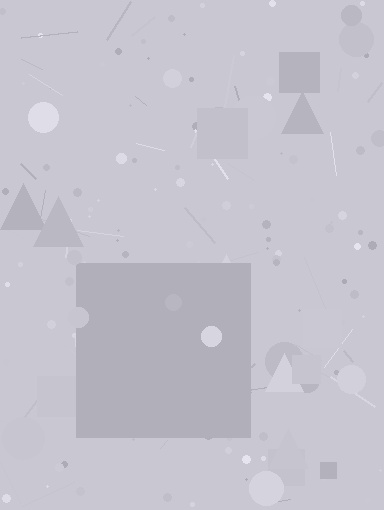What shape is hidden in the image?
A square is hidden in the image.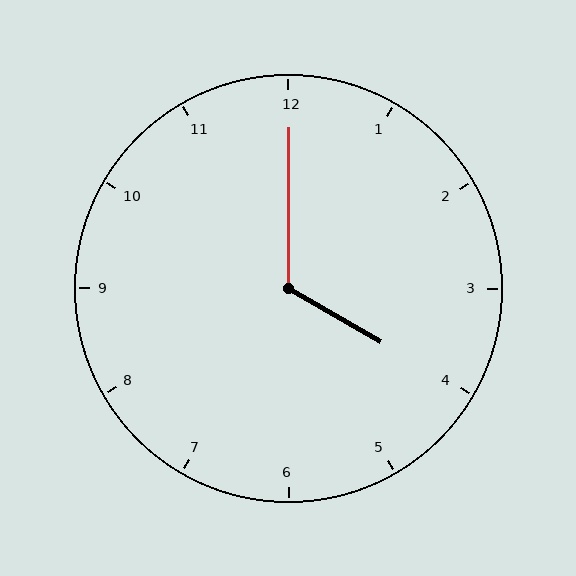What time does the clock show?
4:00.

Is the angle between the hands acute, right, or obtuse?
It is obtuse.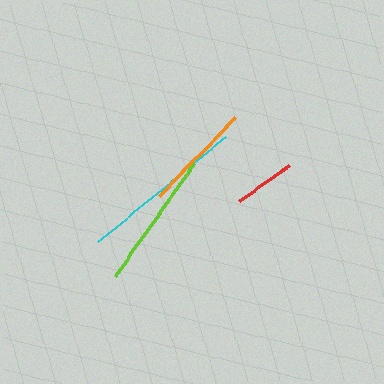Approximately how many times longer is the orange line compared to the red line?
The orange line is approximately 1.8 times the length of the red line.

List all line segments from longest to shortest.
From longest to shortest: cyan, lime, orange, red.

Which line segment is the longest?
The cyan line is the longest at approximately 165 pixels.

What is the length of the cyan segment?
The cyan segment is approximately 165 pixels long.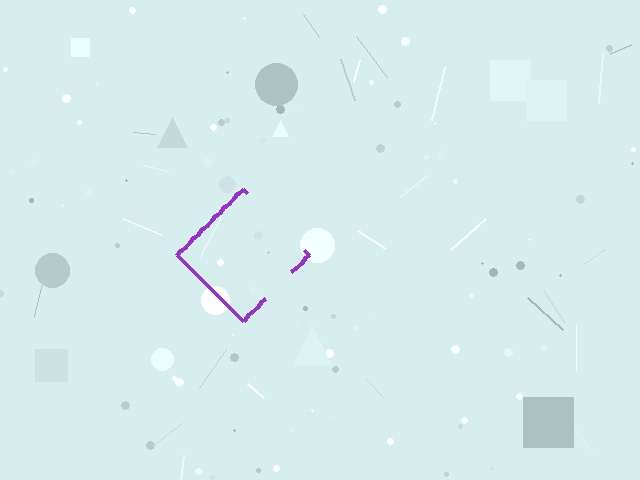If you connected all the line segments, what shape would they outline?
They would outline a diamond.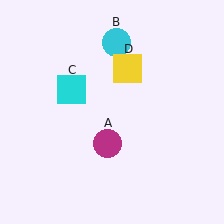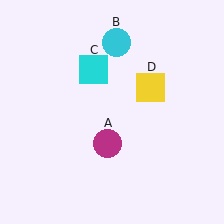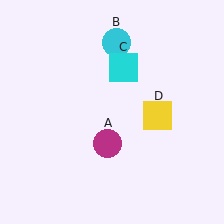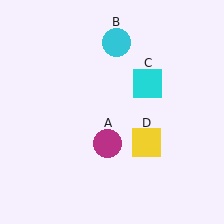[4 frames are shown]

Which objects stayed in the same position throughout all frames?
Magenta circle (object A) and cyan circle (object B) remained stationary.